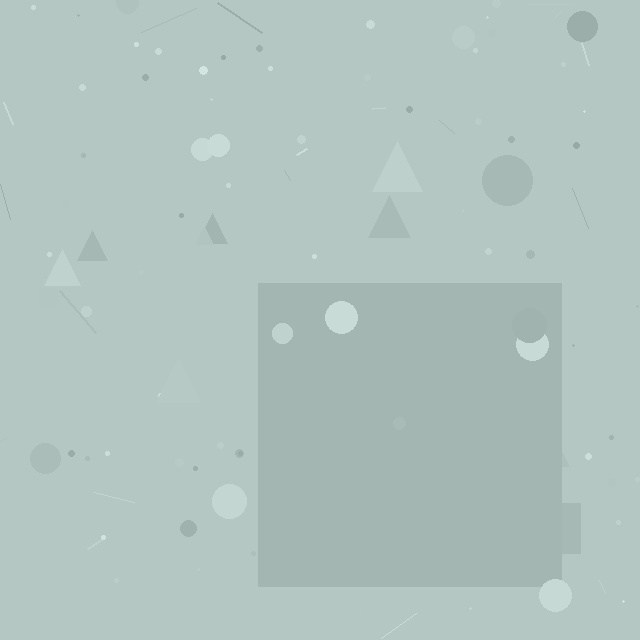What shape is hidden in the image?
A square is hidden in the image.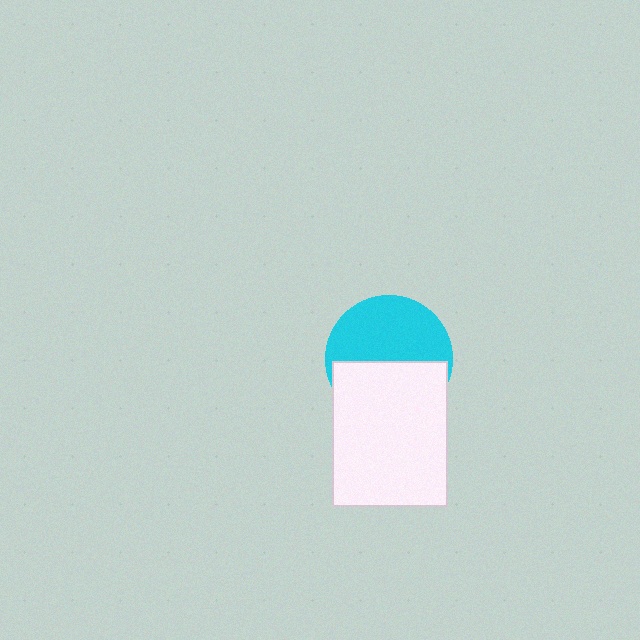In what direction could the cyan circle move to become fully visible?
The cyan circle could move up. That would shift it out from behind the white rectangle entirely.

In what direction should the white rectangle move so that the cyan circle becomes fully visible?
The white rectangle should move down. That is the shortest direction to clear the overlap and leave the cyan circle fully visible.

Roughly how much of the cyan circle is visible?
About half of it is visible (roughly 54%).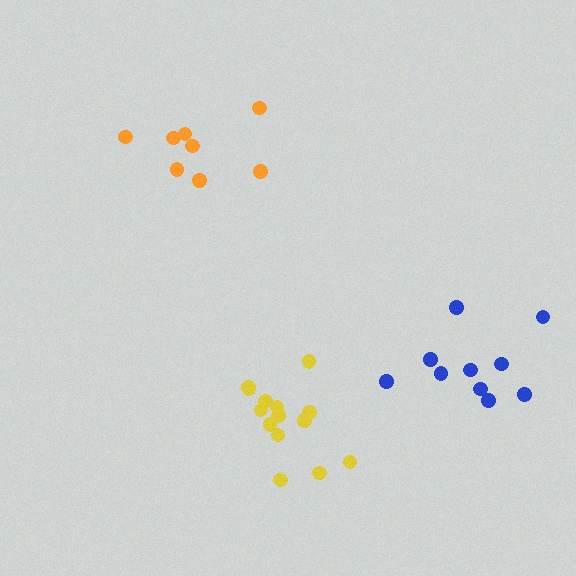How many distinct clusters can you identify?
There are 3 distinct clusters.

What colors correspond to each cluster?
The clusters are colored: orange, blue, yellow.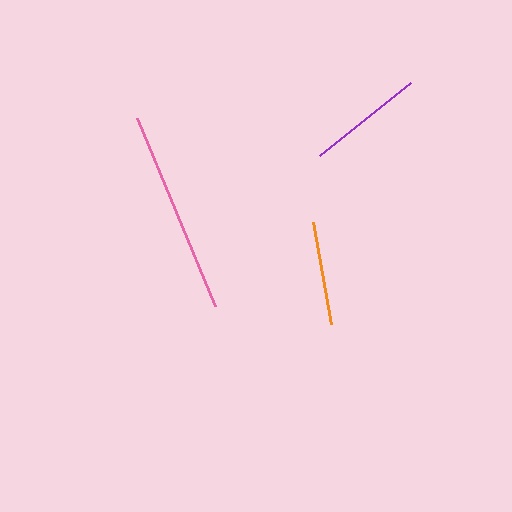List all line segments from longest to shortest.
From longest to shortest: pink, purple, orange.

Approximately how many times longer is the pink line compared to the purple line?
The pink line is approximately 1.7 times the length of the purple line.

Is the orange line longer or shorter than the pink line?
The pink line is longer than the orange line.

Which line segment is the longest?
The pink line is the longest at approximately 203 pixels.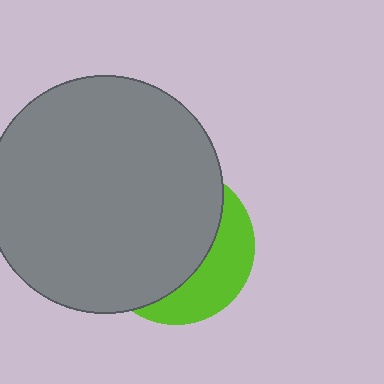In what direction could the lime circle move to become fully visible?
The lime circle could move right. That would shift it out from behind the gray circle entirely.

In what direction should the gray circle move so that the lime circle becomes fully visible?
The gray circle should move left. That is the shortest direction to clear the overlap and leave the lime circle fully visible.